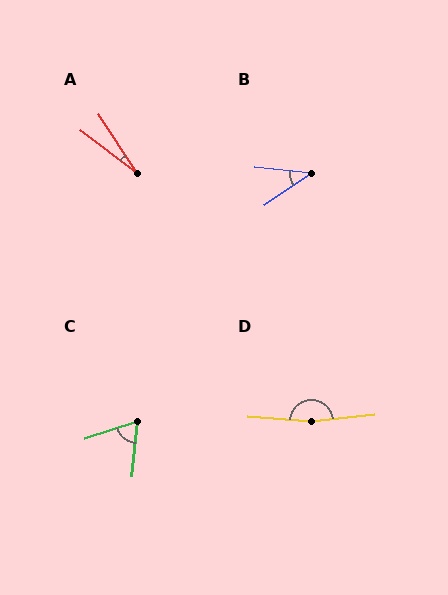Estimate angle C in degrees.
Approximately 66 degrees.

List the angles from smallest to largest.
A (19°), B (40°), C (66°), D (170°).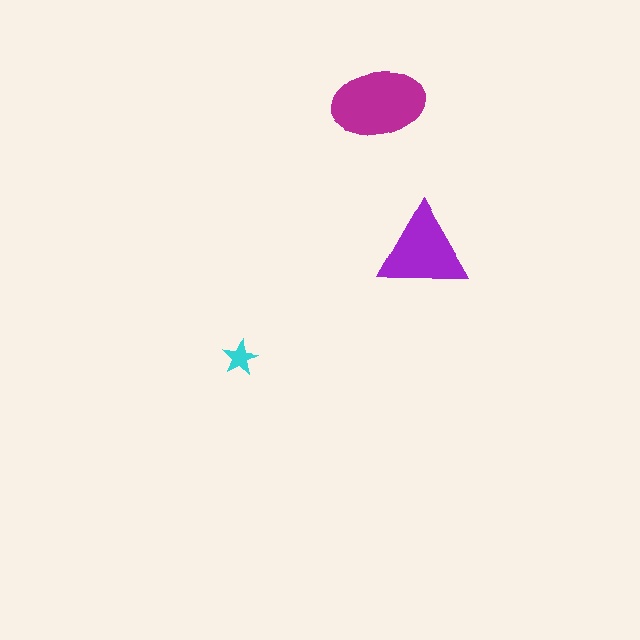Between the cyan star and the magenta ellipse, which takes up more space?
The magenta ellipse.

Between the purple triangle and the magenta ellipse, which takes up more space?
The magenta ellipse.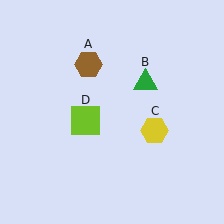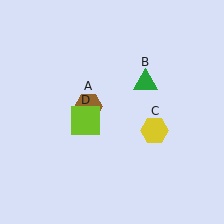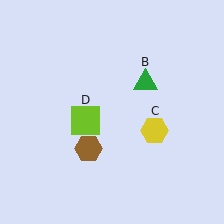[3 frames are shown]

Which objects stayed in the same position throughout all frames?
Green triangle (object B) and yellow hexagon (object C) and lime square (object D) remained stationary.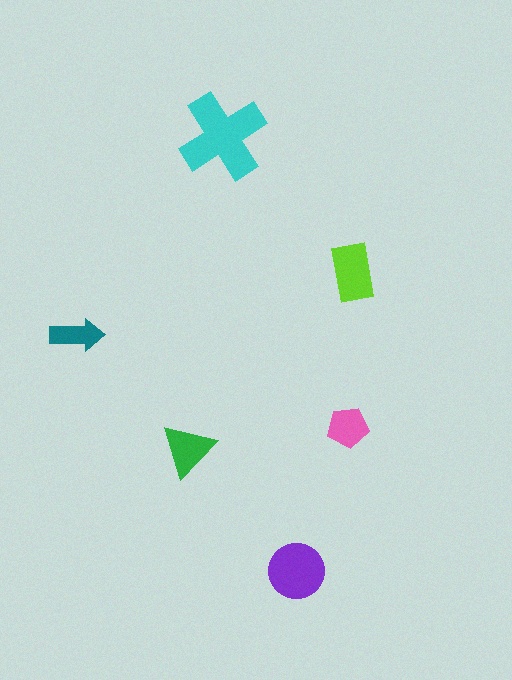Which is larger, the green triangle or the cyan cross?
The cyan cross.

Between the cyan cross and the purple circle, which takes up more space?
The cyan cross.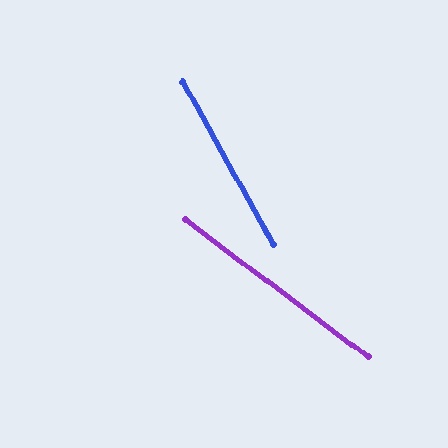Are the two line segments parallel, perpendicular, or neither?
Neither parallel nor perpendicular — they differ by about 24°.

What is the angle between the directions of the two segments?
Approximately 24 degrees.